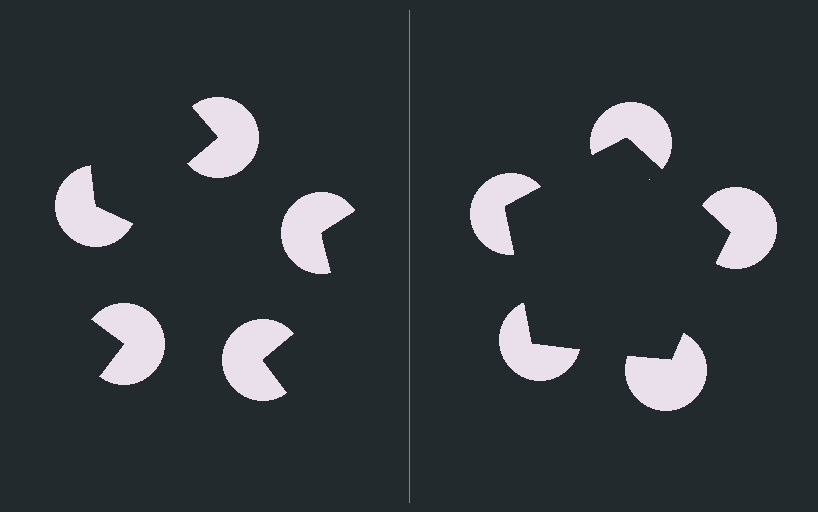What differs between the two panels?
The pac-man discs are positioned identically on both sides; only the wedge orientations differ. On the right they align to a pentagon; on the left they are misaligned.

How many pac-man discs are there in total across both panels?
10 — 5 on each side.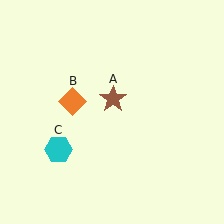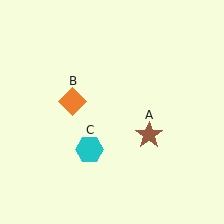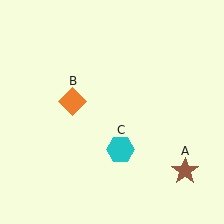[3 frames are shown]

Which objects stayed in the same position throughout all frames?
Orange diamond (object B) remained stationary.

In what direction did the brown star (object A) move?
The brown star (object A) moved down and to the right.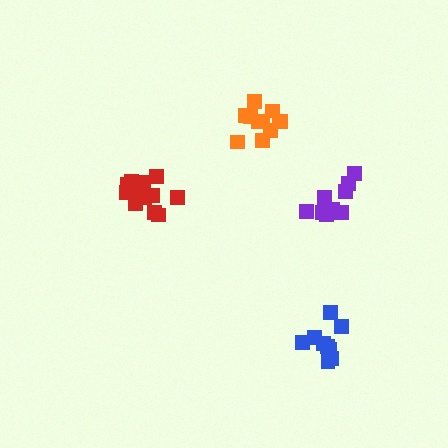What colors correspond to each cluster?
The clusters are colored: red, purple, orange, blue.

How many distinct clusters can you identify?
There are 4 distinct clusters.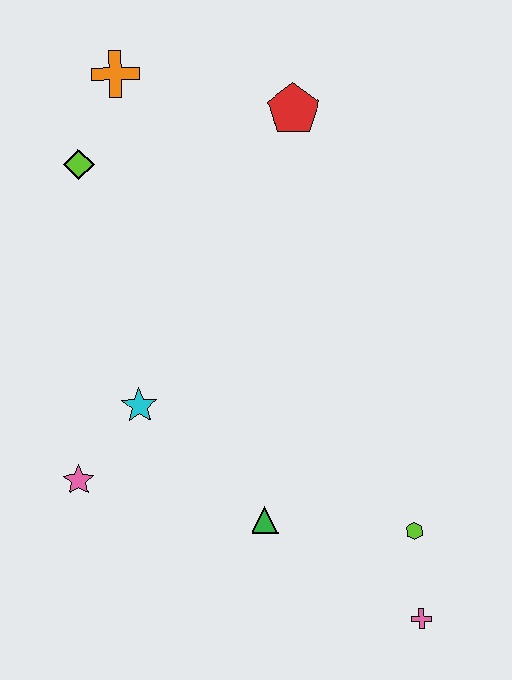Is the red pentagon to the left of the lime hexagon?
Yes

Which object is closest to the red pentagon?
The orange cross is closest to the red pentagon.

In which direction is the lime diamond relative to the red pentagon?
The lime diamond is to the left of the red pentagon.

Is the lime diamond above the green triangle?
Yes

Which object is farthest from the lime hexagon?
The orange cross is farthest from the lime hexagon.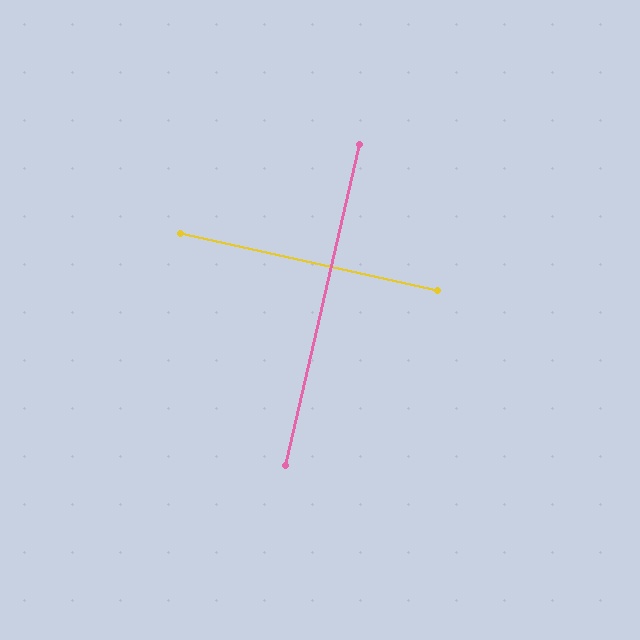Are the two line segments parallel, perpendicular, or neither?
Perpendicular — they meet at approximately 90°.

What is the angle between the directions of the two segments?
Approximately 90 degrees.